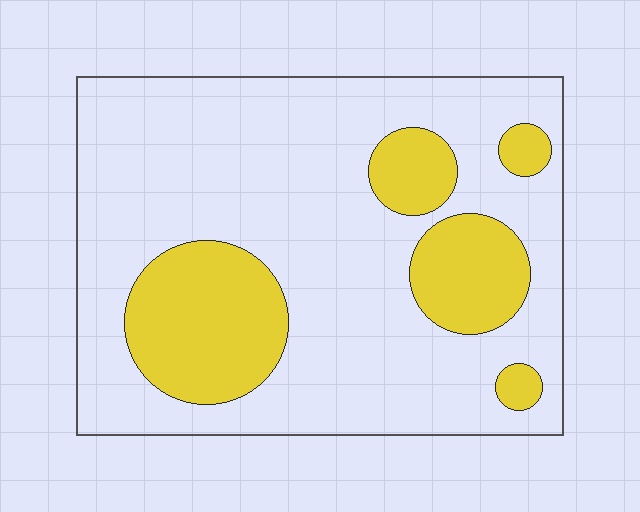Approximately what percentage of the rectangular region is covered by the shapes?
Approximately 25%.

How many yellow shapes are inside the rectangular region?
5.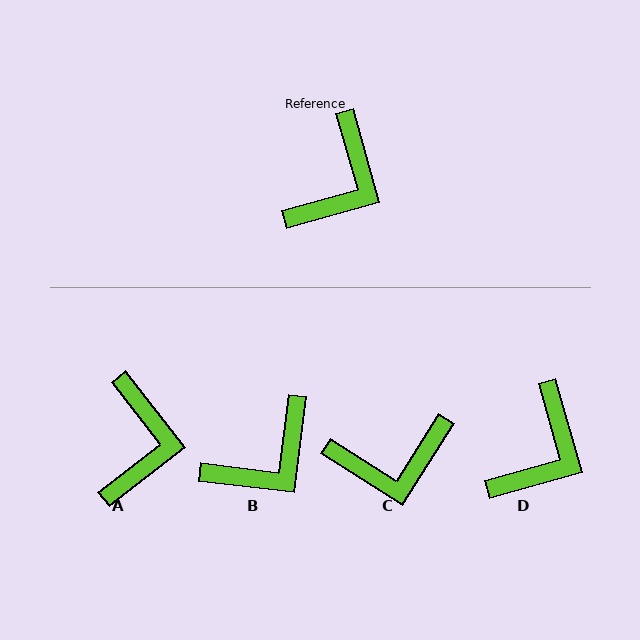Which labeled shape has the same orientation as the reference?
D.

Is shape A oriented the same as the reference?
No, it is off by about 22 degrees.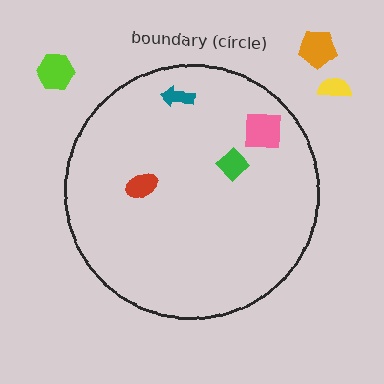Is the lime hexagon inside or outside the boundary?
Outside.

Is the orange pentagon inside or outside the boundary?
Outside.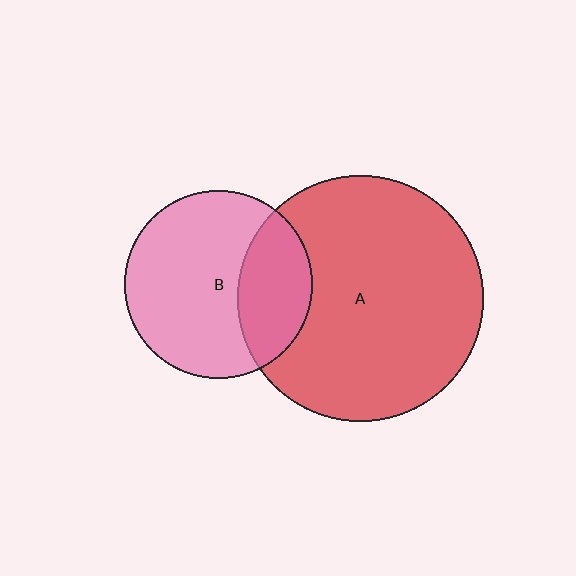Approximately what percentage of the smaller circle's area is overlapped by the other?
Approximately 30%.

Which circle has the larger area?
Circle A (red).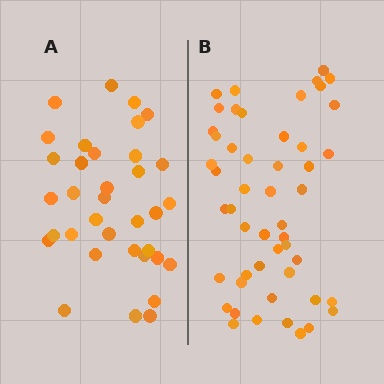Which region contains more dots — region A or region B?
Region B (the right region) has more dots.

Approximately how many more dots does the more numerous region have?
Region B has approximately 15 more dots than region A.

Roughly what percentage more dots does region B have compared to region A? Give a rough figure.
About 45% more.